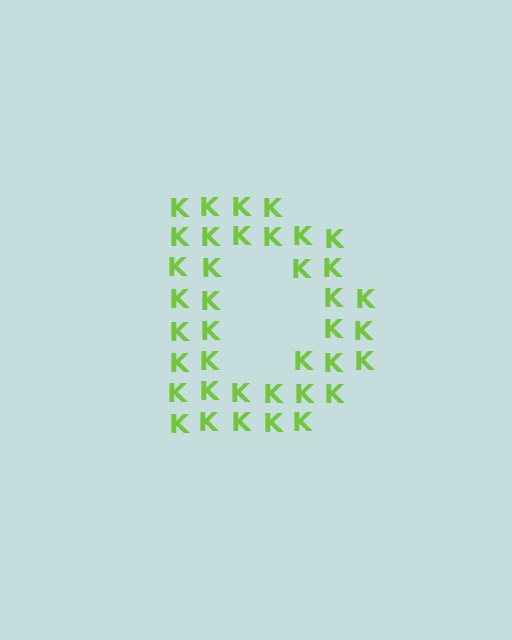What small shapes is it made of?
It is made of small letter K's.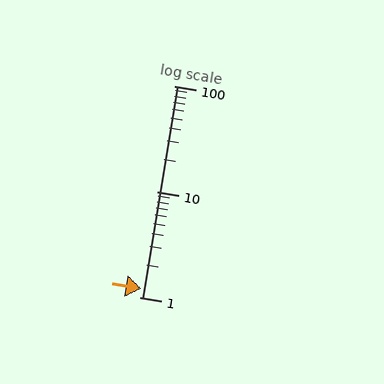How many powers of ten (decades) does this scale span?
The scale spans 2 decades, from 1 to 100.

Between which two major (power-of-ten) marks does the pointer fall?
The pointer is between 1 and 10.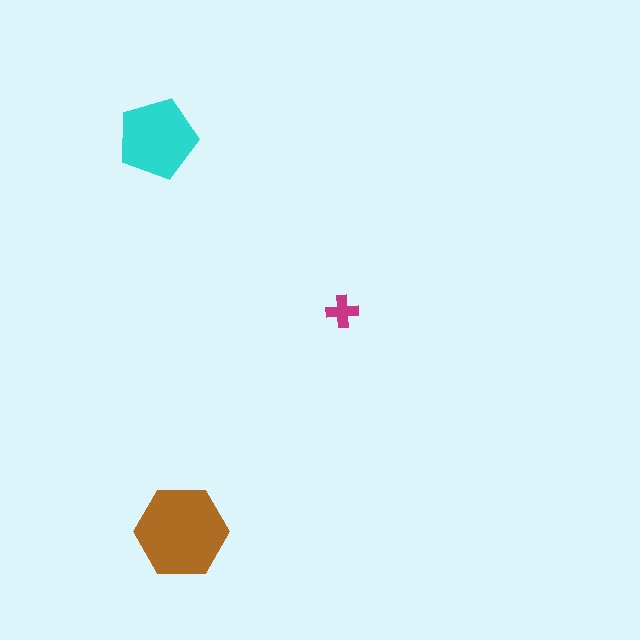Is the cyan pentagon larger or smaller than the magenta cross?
Larger.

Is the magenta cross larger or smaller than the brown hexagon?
Smaller.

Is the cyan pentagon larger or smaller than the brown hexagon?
Smaller.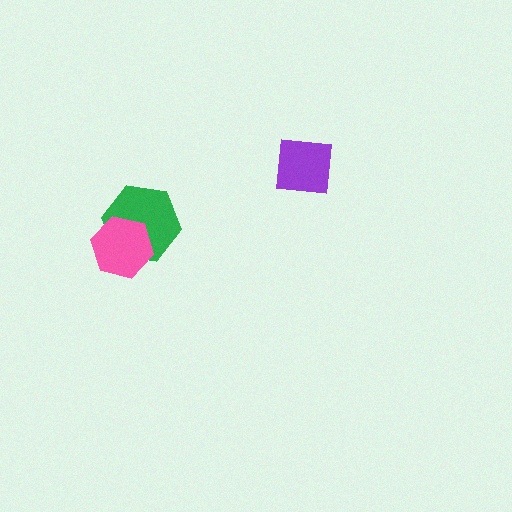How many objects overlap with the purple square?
0 objects overlap with the purple square.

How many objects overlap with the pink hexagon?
1 object overlaps with the pink hexagon.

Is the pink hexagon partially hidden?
No, no other shape covers it.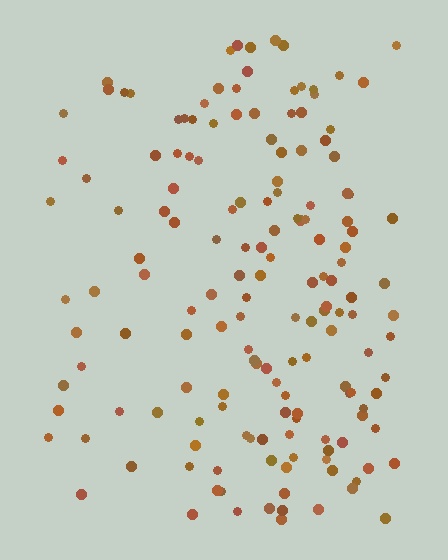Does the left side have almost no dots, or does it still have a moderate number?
Still a moderate number, just noticeably fewer than the right.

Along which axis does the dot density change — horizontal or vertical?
Horizontal.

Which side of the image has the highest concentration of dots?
The right.